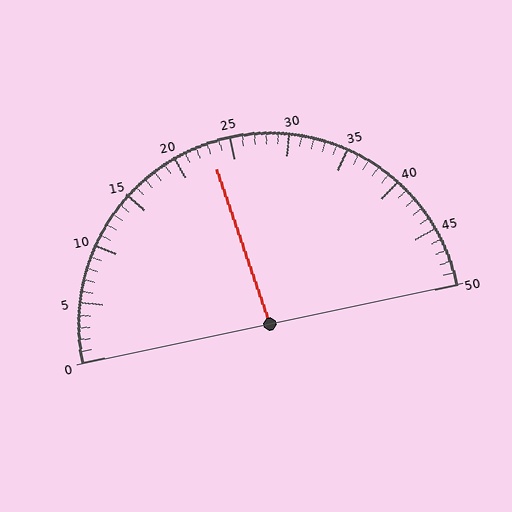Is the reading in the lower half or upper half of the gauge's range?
The reading is in the lower half of the range (0 to 50).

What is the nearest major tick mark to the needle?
The nearest major tick mark is 25.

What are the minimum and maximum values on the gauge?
The gauge ranges from 0 to 50.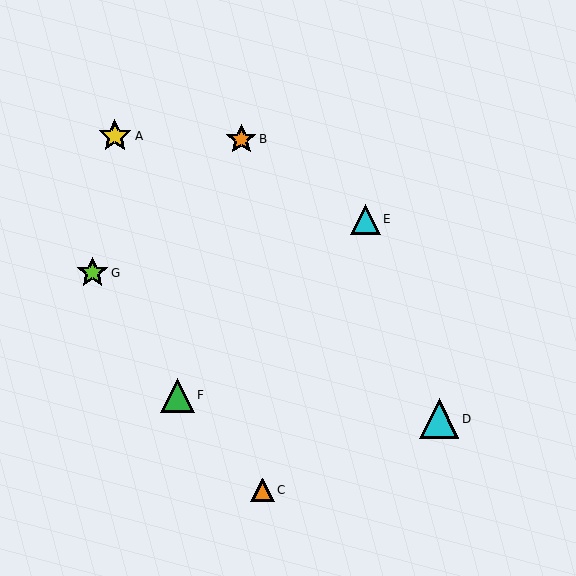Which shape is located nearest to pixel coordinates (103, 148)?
The yellow star (labeled A) at (115, 136) is nearest to that location.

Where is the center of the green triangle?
The center of the green triangle is at (177, 395).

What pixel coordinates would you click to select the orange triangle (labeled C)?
Click at (263, 490) to select the orange triangle C.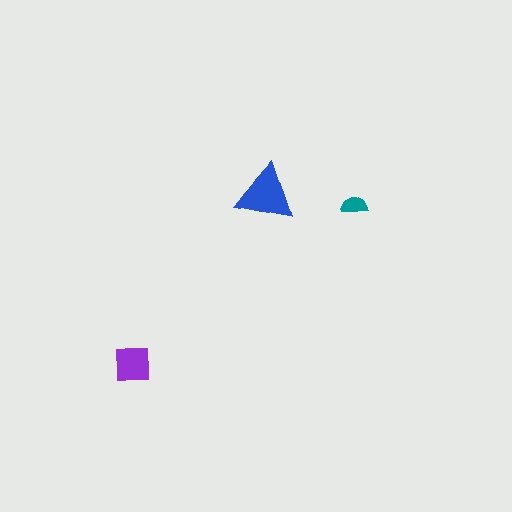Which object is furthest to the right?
The teal semicircle is rightmost.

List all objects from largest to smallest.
The blue triangle, the purple square, the teal semicircle.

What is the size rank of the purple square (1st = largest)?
2nd.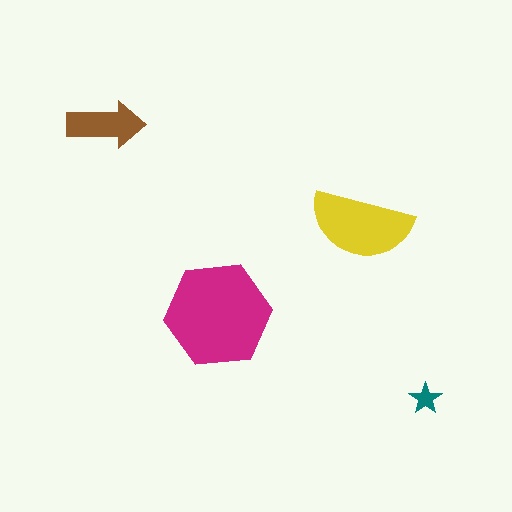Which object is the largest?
The magenta hexagon.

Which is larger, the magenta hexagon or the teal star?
The magenta hexagon.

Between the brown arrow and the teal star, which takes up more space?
The brown arrow.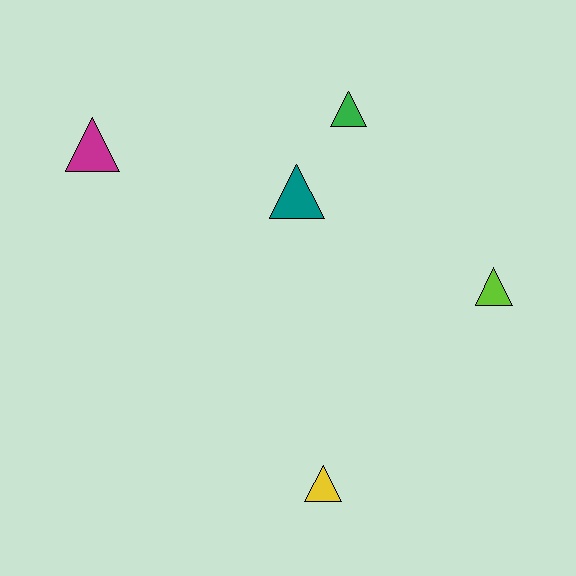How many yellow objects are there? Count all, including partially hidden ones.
There is 1 yellow object.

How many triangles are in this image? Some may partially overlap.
There are 5 triangles.